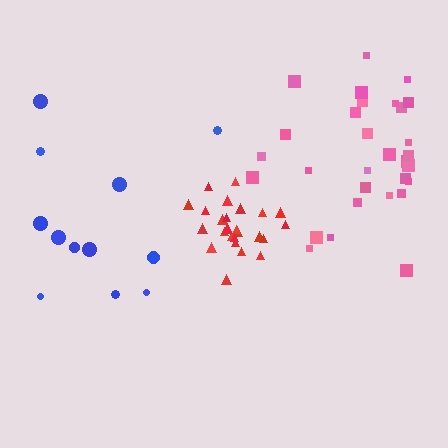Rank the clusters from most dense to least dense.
red, pink, blue.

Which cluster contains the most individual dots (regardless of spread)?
Pink (30).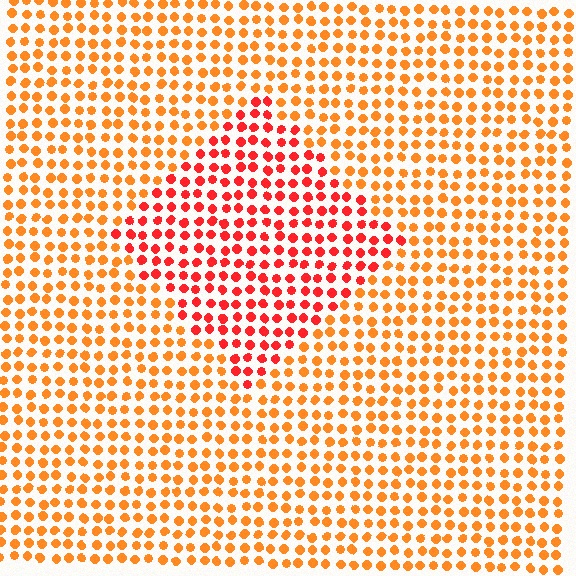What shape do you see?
I see a diamond.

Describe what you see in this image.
The image is filled with small orange elements in a uniform arrangement. A diamond-shaped region is visible where the elements are tinted to a slightly different hue, forming a subtle color boundary.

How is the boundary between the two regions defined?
The boundary is defined purely by a slight shift in hue (about 30 degrees). Spacing, size, and orientation are identical on both sides.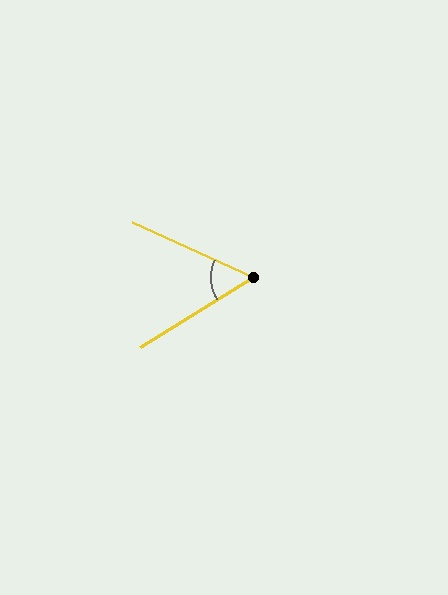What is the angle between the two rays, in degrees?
Approximately 56 degrees.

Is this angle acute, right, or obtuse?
It is acute.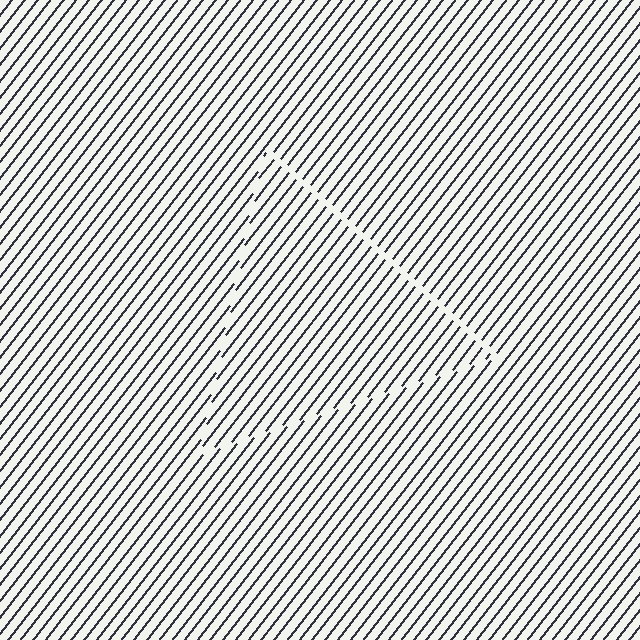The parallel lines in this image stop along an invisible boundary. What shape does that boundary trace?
An illusory triangle. The interior of the shape contains the same grating, shifted by half a period — the contour is defined by the phase discontinuity where line-ends from the inner and outer gratings abut.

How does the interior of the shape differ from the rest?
The interior of the shape contains the same grating, shifted by half a period — the contour is defined by the phase discontinuity where line-ends from the inner and outer gratings abut.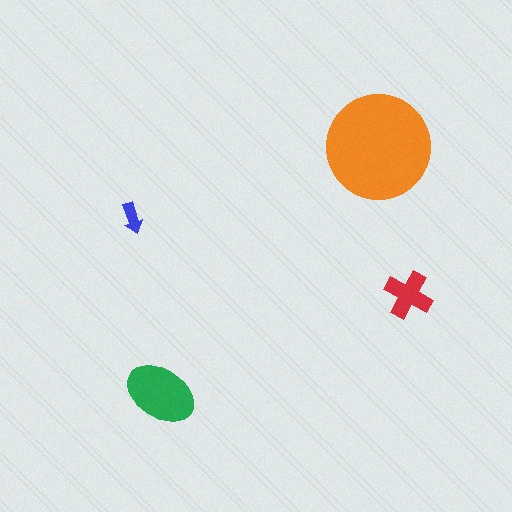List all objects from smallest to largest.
The blue arrow, the red cross, the green ellipse, the orange circle.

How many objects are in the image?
There are 4 objects in the image.